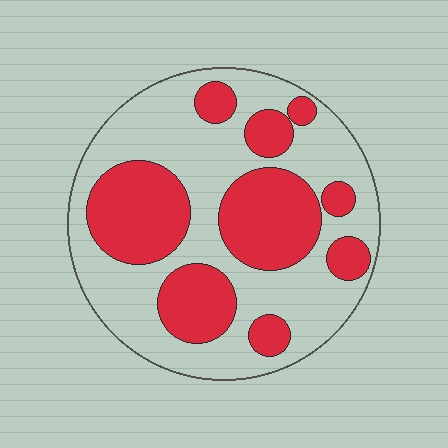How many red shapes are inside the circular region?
9.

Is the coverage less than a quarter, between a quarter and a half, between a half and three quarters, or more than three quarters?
Between a quarter and a half.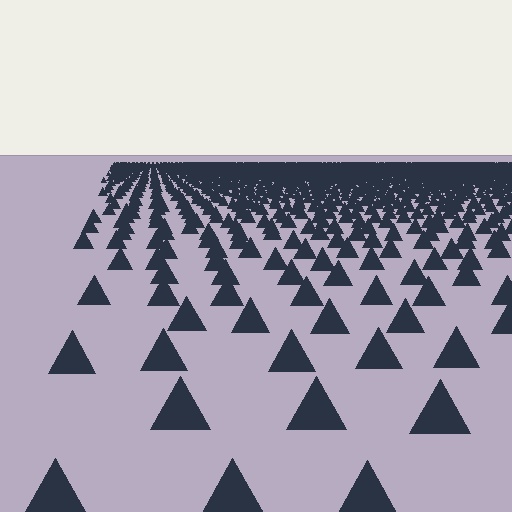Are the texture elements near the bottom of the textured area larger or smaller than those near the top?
Larger. Near the bottom, elements are closer to the viewer and appear at a bigger on-screen size.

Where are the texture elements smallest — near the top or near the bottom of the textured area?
Near the top.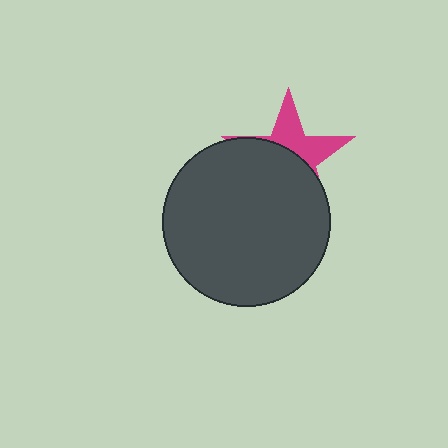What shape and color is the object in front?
The object in front is a dark gray circle.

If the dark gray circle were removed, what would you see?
You would see the complete magenta star.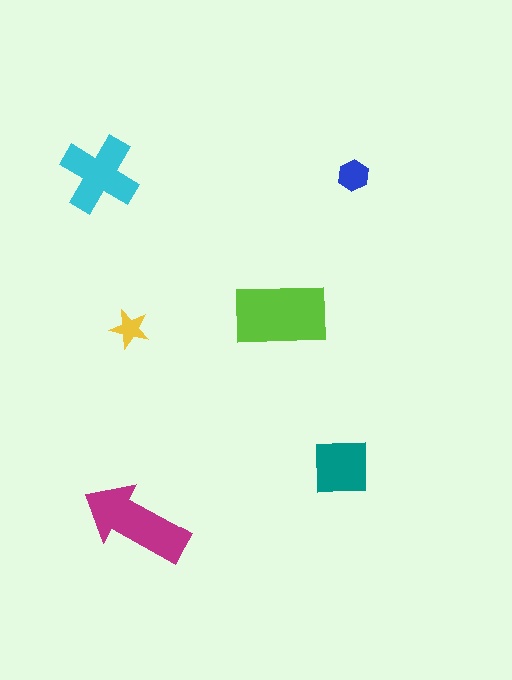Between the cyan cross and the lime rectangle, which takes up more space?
The lime rectangle.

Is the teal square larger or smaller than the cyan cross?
Smaller.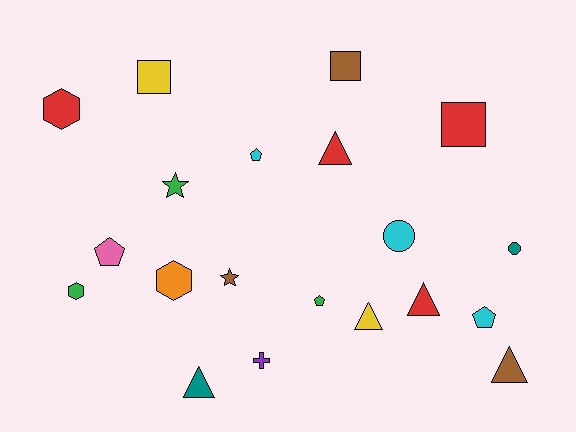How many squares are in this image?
There are 3 squares.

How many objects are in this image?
There are 20 objects.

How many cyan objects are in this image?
There are 3 cyan objects.